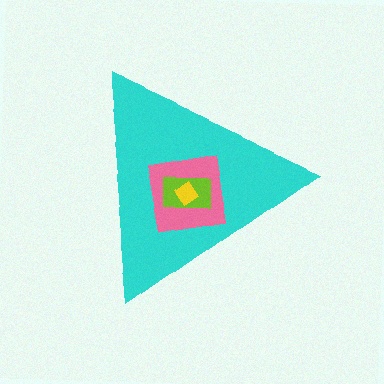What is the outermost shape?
The cyan triangle.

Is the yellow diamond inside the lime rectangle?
Yes.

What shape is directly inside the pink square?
The lime rectangle.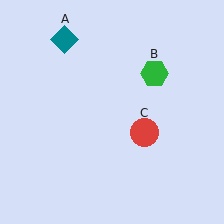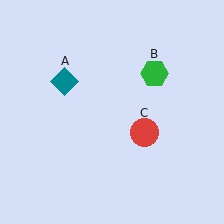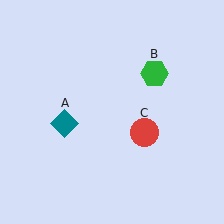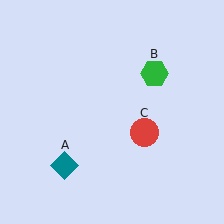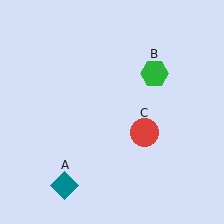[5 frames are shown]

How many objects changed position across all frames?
1 object changed position: teal diamond (object A).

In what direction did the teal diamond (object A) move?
The teal diamond (object A) moved down.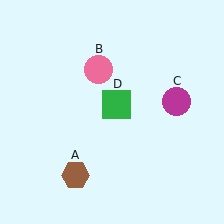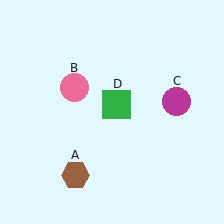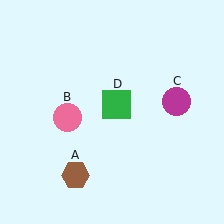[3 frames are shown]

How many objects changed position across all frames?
1 object changed position: pink circle (object B).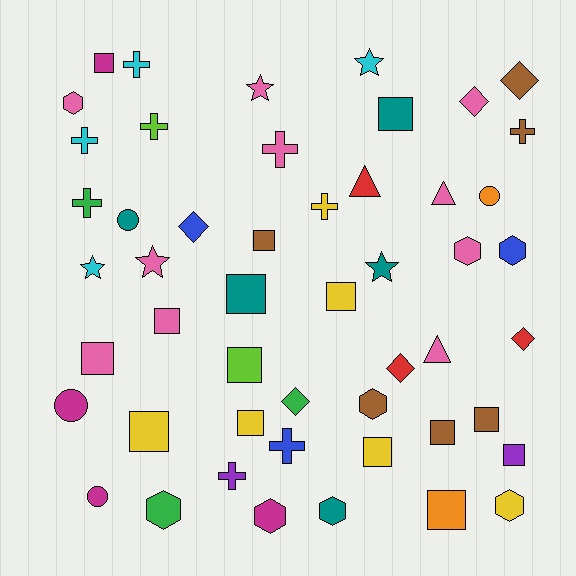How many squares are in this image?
There are 15 squares.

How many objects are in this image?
There are 50 objects.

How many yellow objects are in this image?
There are 6 yellow objects.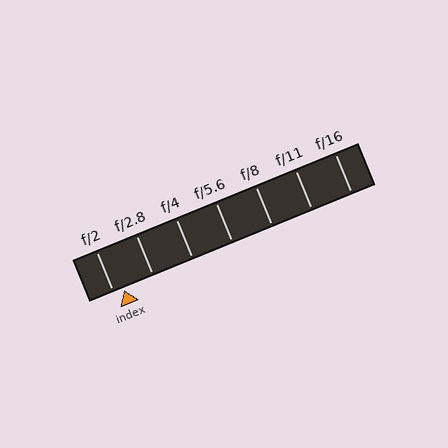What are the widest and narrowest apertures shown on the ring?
The widest aperture shown is f/2 and the narrowest is f/16.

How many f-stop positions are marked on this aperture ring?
There are 7 f-stop positions marked.